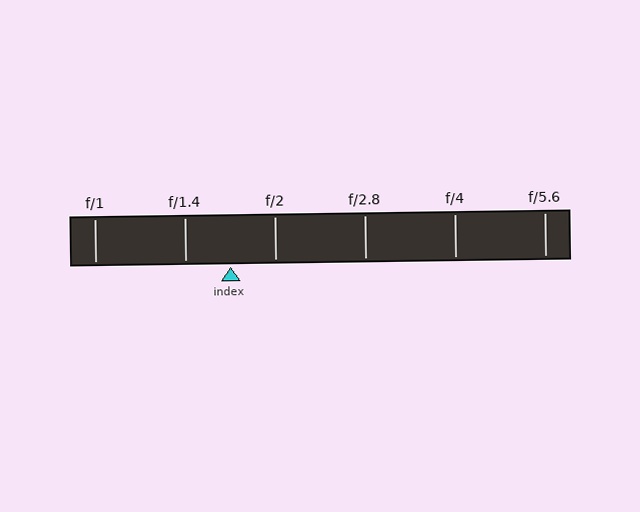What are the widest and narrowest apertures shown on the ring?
The widest aperture shown is f/1 and the narrowest is f/5.6.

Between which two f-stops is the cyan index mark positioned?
The index mark is between f/1.4 and f/2.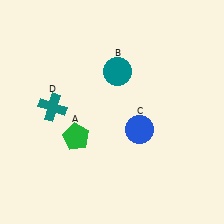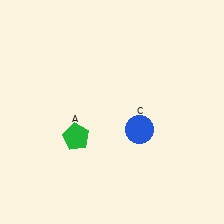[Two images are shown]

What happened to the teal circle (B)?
The teal circle (B) was removed in Image 2. It was in the top-right area of Image 1.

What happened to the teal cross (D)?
The teal cross (D) was removed in Image 2. It was in the top-left area of Image 1.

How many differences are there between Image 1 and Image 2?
There are 2 differences between the two images.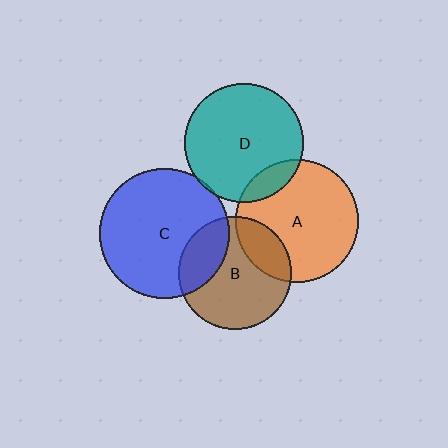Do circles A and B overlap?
Yes.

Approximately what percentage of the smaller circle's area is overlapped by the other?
Approximately 20%.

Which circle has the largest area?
Circle C (blue).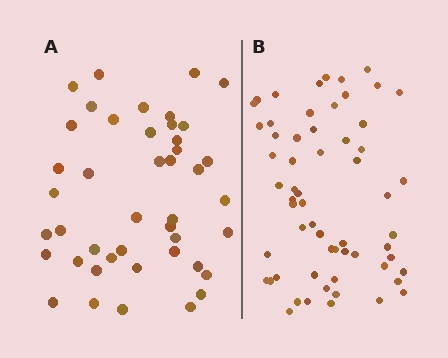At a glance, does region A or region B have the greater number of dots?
Region B (the right region) has more dots.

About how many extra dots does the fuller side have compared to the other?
Region B has approximately 15 more dots than region A.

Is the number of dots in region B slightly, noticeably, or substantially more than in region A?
Region B has noticeably more, but not dramatically so. The ratio is roughly 1.4 to 1.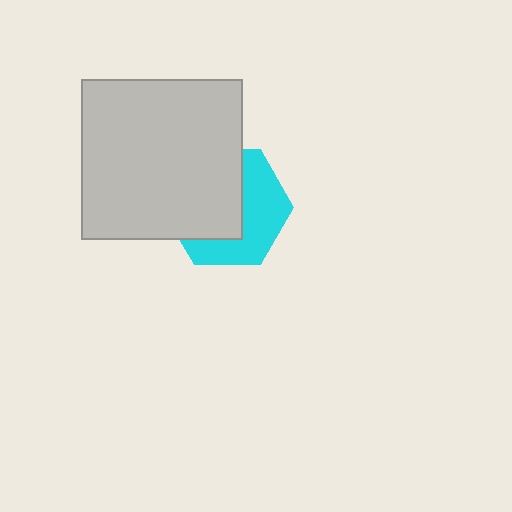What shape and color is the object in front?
The object in front is a light gray square.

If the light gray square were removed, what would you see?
You would see the complete cyan hexagon.